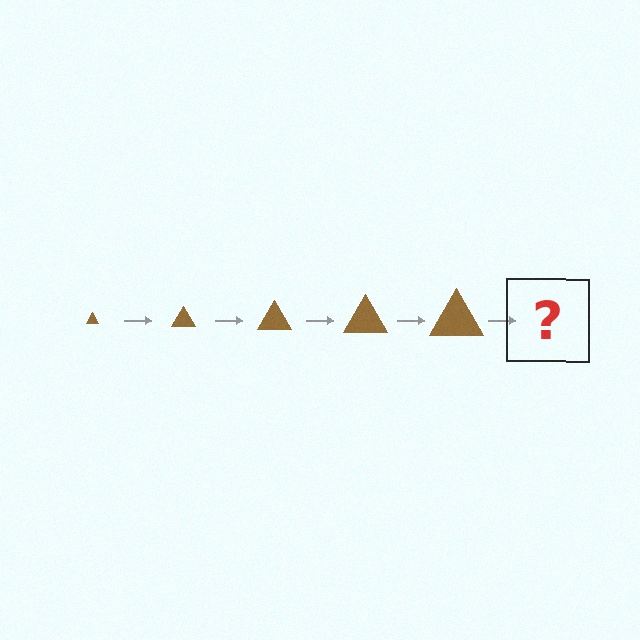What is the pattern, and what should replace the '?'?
The pattern is that the triangle gets progressively larger each step. The '?' should be a brown triangle, larger than the previous one.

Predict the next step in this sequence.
The next step is a brown triangle, larger than the previous one.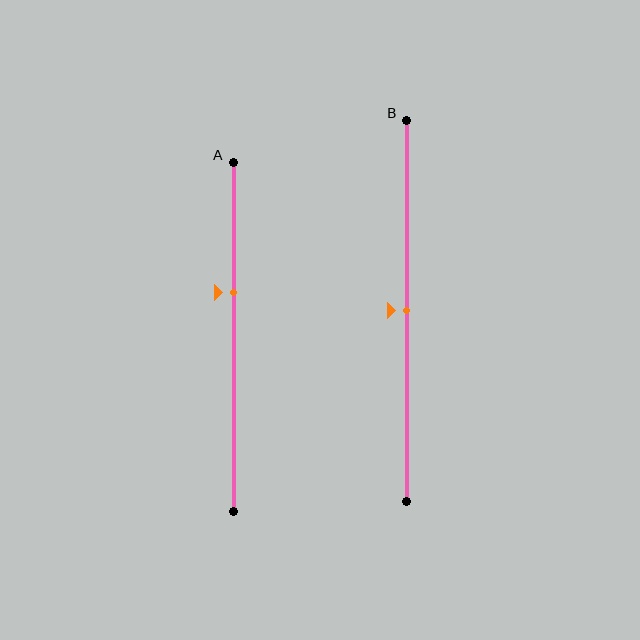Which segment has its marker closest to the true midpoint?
Segment B has its marker closest to the true midpoint.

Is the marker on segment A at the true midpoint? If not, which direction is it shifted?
No, the marker on segment A is shifted upward by about 13% of the segment length.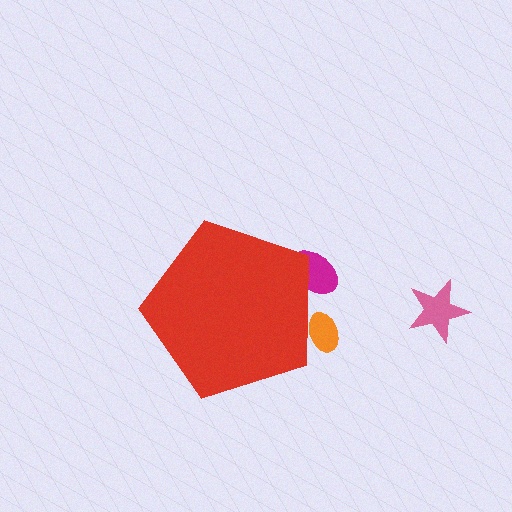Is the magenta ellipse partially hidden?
Yes, the magenta ellipse is partially hidden behind the red pentagon.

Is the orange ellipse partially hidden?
Yes, the orange ellipse is partially hidden behind the red pentagon.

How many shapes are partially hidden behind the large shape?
2 shapes are partially hidden.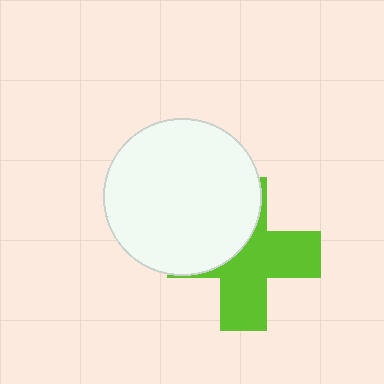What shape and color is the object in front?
The object in front is a white circle.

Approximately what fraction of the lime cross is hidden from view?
Roughly 42% of the lime cross is hidden behind the white circle.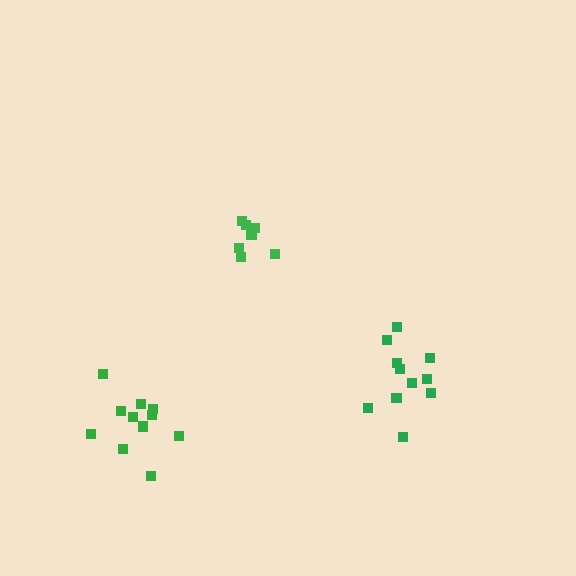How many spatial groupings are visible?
There are 3 spatial groupings.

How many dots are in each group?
Group 1: 7 dots, Group 2: 11 dots, Group 3: 11 dots (29 total).